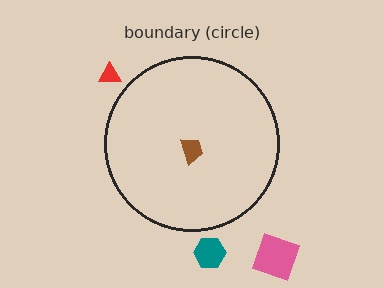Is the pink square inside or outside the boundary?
Outside.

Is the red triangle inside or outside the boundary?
Outside.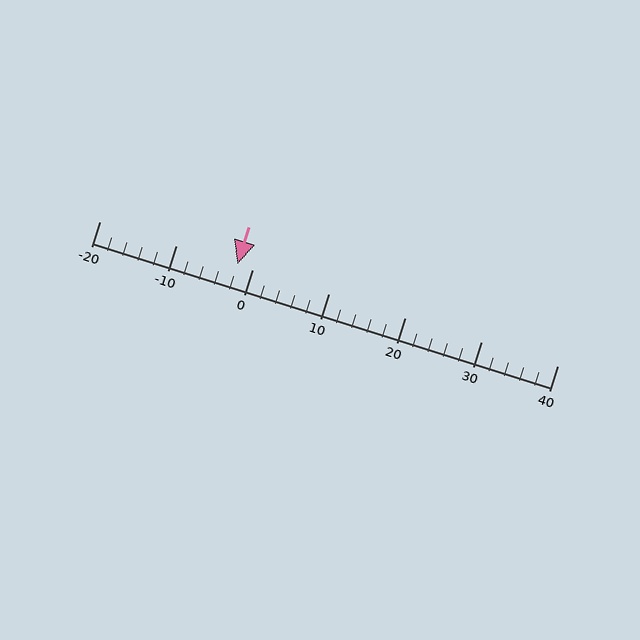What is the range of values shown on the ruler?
The ruler shows values from -20 to 40.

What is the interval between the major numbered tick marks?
The major tick marks are spaced 10 units apart.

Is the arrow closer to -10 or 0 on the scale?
The arrow is closer to 0.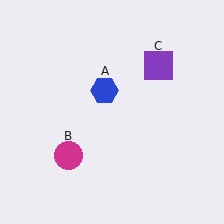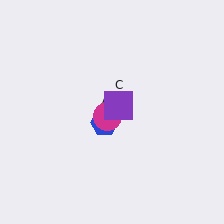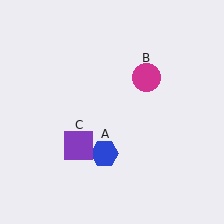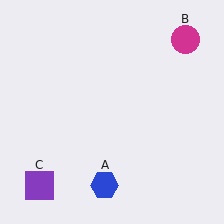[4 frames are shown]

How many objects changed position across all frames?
3 objects changed position: blue hexagon (object A), magenta circle (object B), purple square (object C).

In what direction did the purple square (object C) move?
The purple square (object C) moved down and to the left.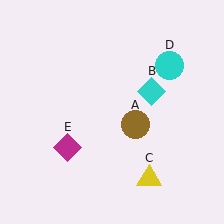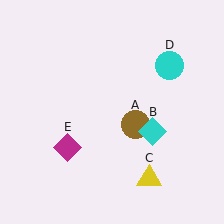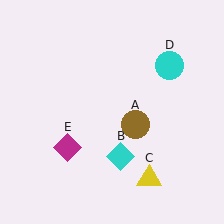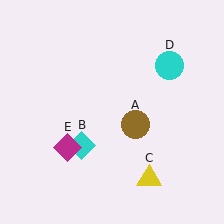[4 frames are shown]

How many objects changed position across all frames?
1 object changed position: cyan diamond (object B).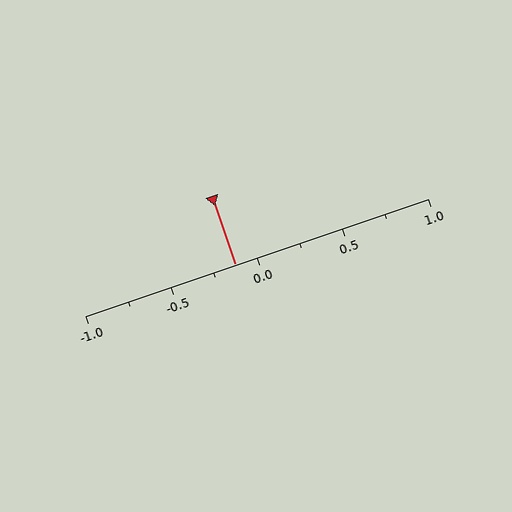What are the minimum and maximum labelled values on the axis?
The axis runs from -1.0 to 1.0.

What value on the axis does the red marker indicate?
The marker indicates approximately -0.12.